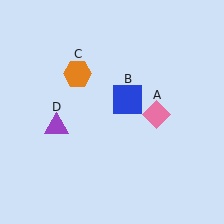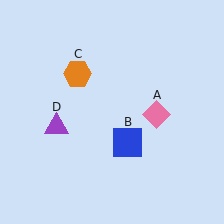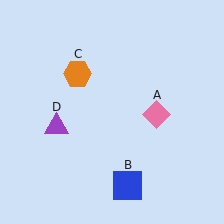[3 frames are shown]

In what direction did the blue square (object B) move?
The blue square (object B) moved down.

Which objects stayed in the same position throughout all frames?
Pink diamond (object A) and orange hexagon (object C) and purple triangle (object D) remained stationary.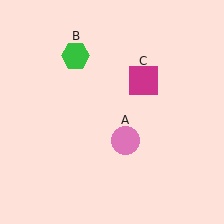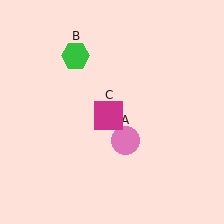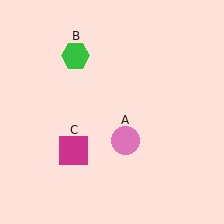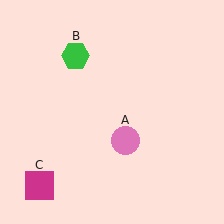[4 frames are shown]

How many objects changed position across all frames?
1 object changed position: magenta square (object C).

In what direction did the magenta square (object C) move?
The magenta square (object C) moved down and to the left.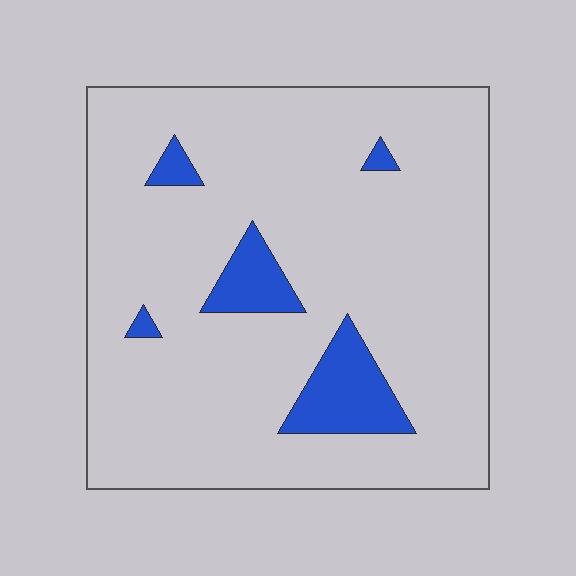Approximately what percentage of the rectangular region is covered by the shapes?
Approximately 10%.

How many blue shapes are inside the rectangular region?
5.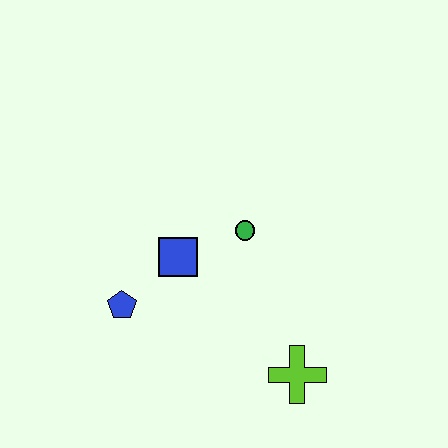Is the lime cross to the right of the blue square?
Yes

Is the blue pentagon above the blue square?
No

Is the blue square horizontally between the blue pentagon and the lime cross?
Yes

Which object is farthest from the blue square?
The lime cross is farthest from the blue square.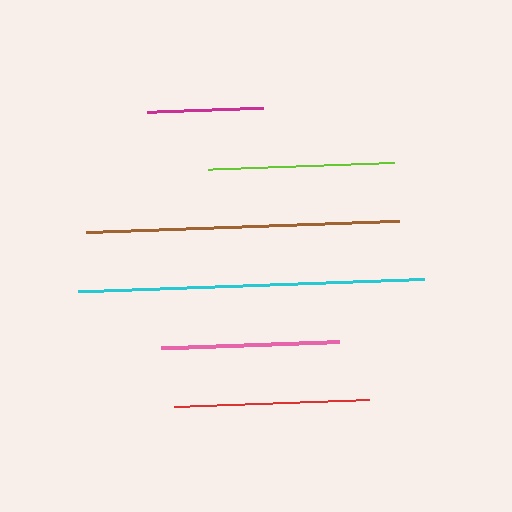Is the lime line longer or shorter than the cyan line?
The cyan line is longer than the lime line.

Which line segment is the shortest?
The magenta line is the shortest at approximately 116 pixels.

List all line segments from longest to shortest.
From longest to shortest: cyan, brown, red, lime, pink, magenta.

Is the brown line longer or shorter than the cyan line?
The cyan line is longer than the brown line.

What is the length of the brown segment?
The brown segment is approximately 313 pixels long.